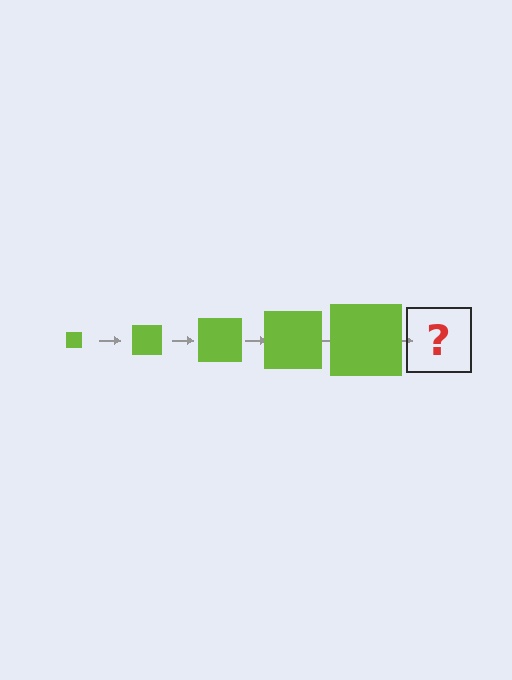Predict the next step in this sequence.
The next step is a lime square, larger than the previous one.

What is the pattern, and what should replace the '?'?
The pattern is that the square gets progressively larger each step. The '?' should be a lime square, larger than the previous one.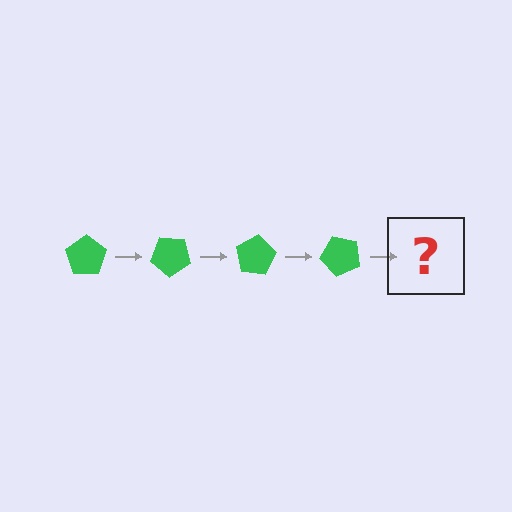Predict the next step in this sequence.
The next step is a green pentagon rotated 160 degrees.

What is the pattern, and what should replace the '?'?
The pattern is that the pentagon rotates 40 degrees each step. The '?' should be a green pentagon rotated 160 degrees.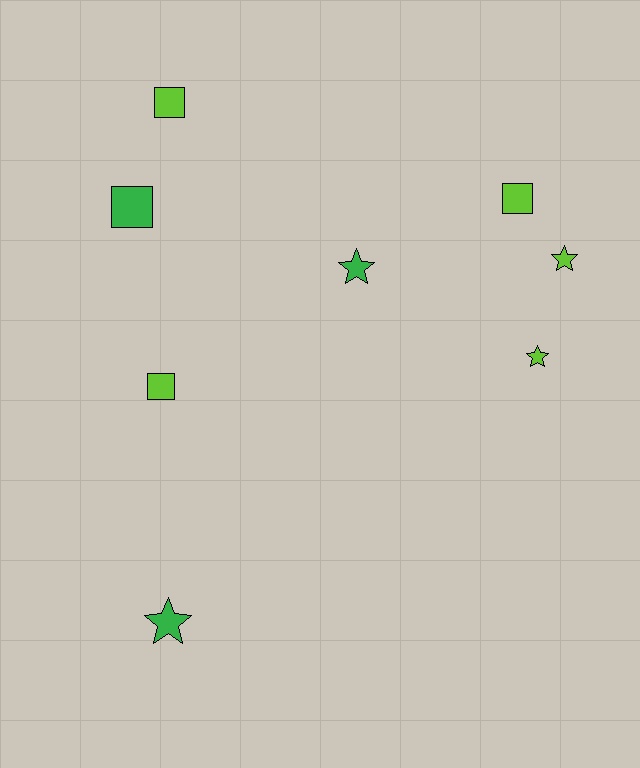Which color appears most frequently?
Lime, with 5 objects.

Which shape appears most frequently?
Square, with 4 objects.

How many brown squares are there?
There are no brown squares.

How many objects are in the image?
There are 8 objects.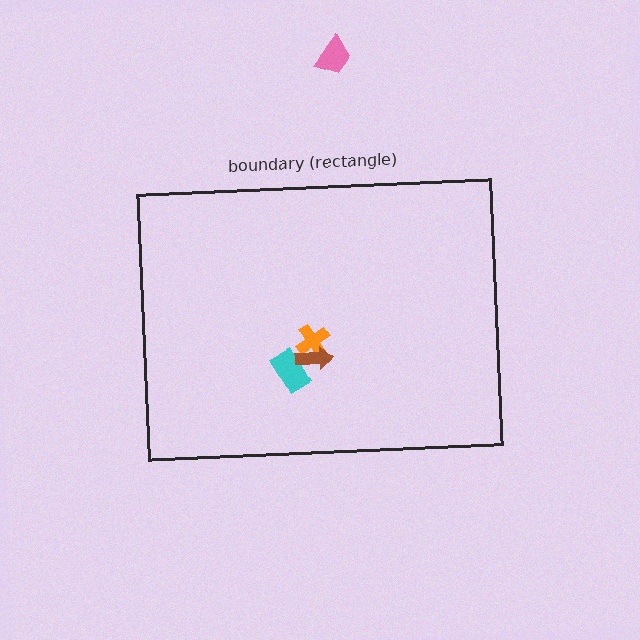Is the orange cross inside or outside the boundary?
Inside.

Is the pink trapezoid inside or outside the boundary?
Outside.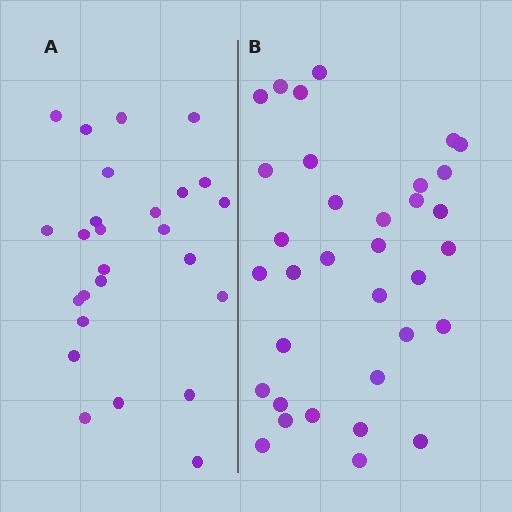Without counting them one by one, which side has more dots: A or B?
Region B (the right region) has more dots.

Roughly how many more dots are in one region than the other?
Region B has roughly 8 or so more dots than region A.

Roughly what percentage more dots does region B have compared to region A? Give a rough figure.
About 30% more.